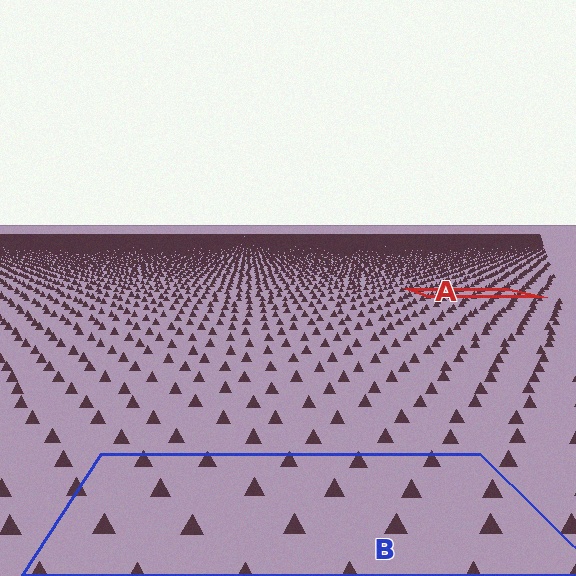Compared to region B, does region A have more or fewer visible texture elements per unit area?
Region A has more texture elements per unit area — they are packed more densely because it is farther away.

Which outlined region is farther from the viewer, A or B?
Region A is farther from the viewer — the texture elements inside it appear smaller and more densely packed.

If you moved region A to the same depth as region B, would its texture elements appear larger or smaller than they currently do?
They would appear larger. At a closer depth, the same texture elements are projected at a bigger on-screen size.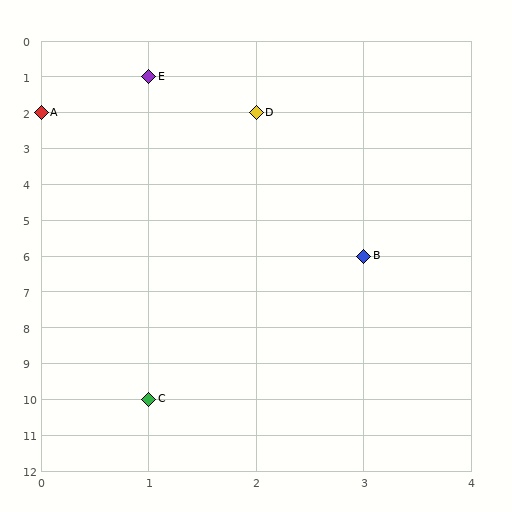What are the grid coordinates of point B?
Point B is at grid coordinates (3, 6).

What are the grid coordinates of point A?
Point A is at grid coordinates (0, 2).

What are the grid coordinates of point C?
Point C is at grid coordinates (1, 10).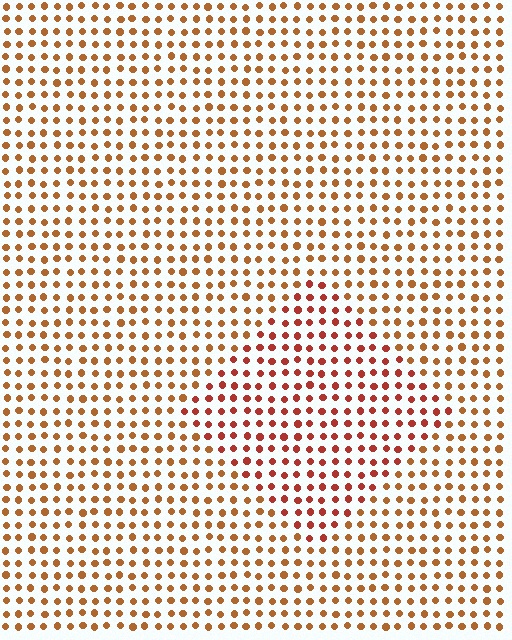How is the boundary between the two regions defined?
The boundary is defined purely by a slight shift in hue (about 24 degrees). Spacing, size, and orientation are identical on both sides.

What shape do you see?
I see a diamond.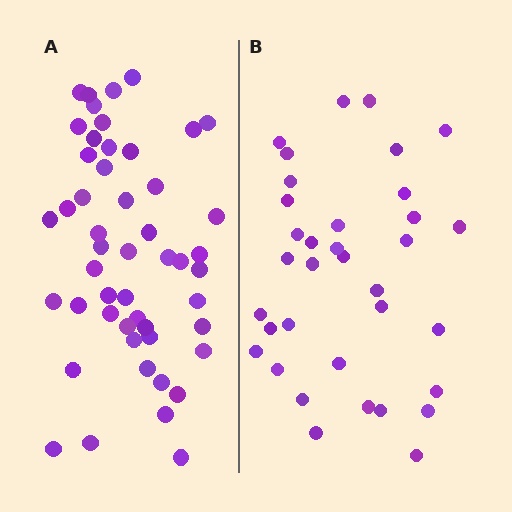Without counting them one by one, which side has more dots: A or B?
Region A (the left region) has more dots.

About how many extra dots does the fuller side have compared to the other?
Region A has approximately 15 more dots than region B.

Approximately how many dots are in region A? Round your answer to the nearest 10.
About 50 dots.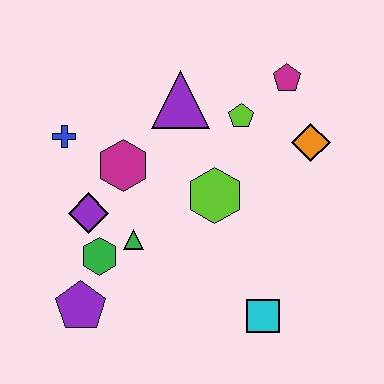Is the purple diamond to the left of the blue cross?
No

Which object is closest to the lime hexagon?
The lime pentagon is closest to the lime hexagon.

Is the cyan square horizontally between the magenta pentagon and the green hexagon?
Yes